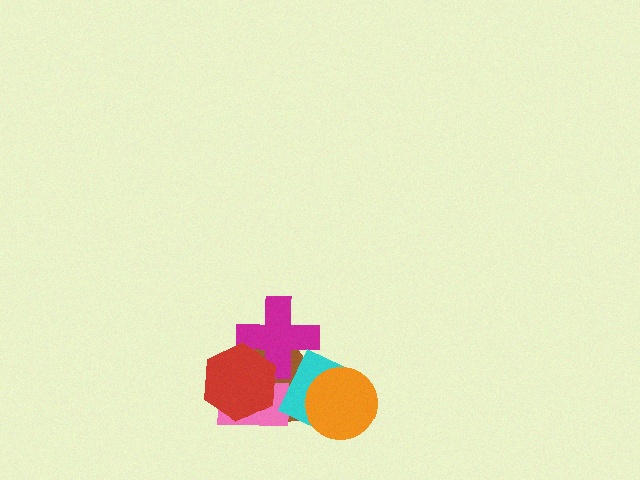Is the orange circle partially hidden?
No, no other shape covers it.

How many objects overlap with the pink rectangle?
3 objects overlap with the pink rectangle.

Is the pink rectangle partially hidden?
Yes, it is partially covered by another shape.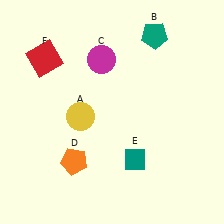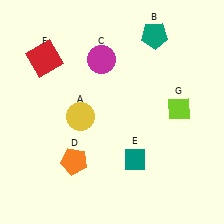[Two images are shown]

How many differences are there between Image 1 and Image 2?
There is 1 difference between the two images.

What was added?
A lime diamond (G) was added in Image 2.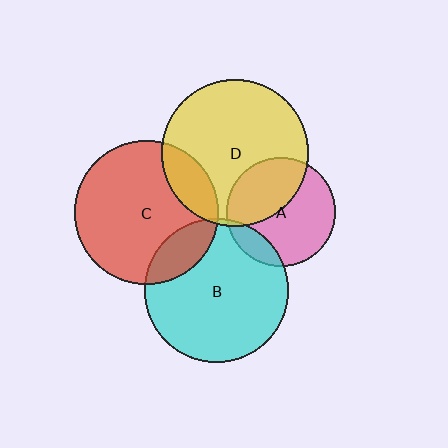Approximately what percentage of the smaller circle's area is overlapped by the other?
Approximately 15%.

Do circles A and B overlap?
Yes.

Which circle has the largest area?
Circle D (yellow).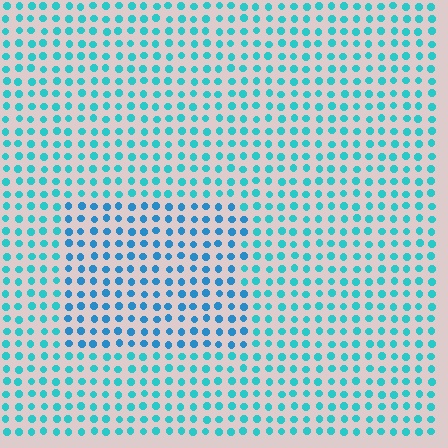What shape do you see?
I see a rectangle.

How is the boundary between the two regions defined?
The boundary is defined purely by a slight shift in hue (about 24 degrees). Spacing, size, and orientation are identical on both sides.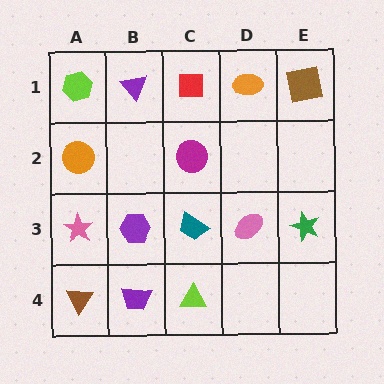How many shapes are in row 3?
5 shapes.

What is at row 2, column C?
A magenta circle.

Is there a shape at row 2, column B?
No, that cell is empty.